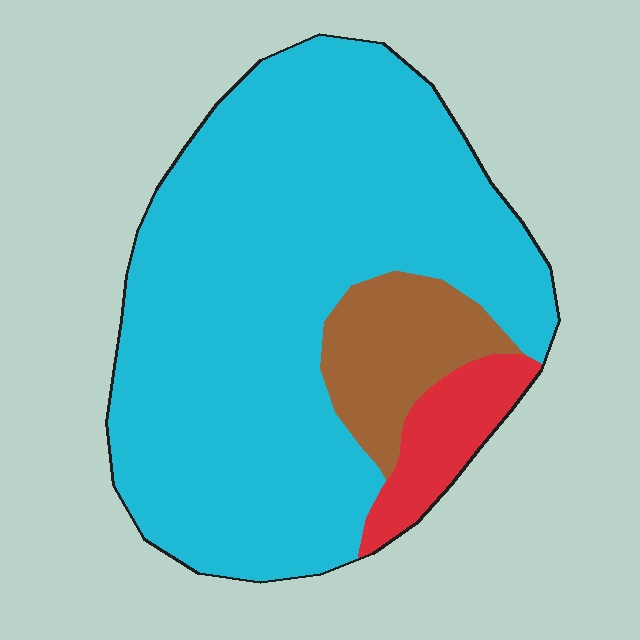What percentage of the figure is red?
Red covers around 10% of the figure.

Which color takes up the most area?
Cyan, at roughly 80%.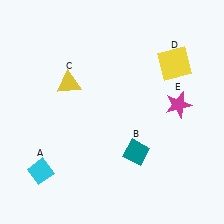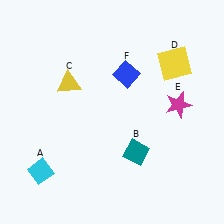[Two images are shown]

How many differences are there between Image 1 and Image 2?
There is 1 difference between the two images.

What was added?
A blue diamond (F) was added in Image 2.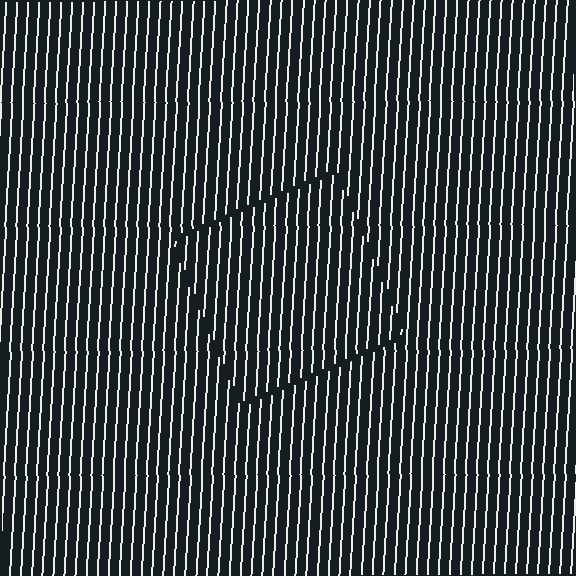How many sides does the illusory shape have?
4 sides — the line-ends trace a square.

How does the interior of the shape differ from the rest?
The interior of the shape contains the same grating, shifted by half a period — the contour is defined by the phase discontinuity where line-ends from the inner and outer gratings abut.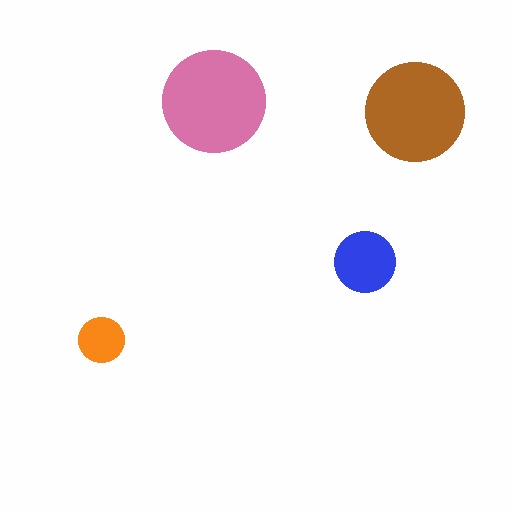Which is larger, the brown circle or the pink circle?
The pink one.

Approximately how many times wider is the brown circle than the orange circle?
About 2 times wider.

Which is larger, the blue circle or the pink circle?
The pink one.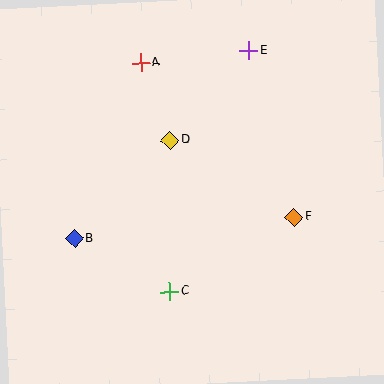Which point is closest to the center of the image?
Point D at (170, 140) is closest to the center.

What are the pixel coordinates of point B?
Point B is at (74, 239).